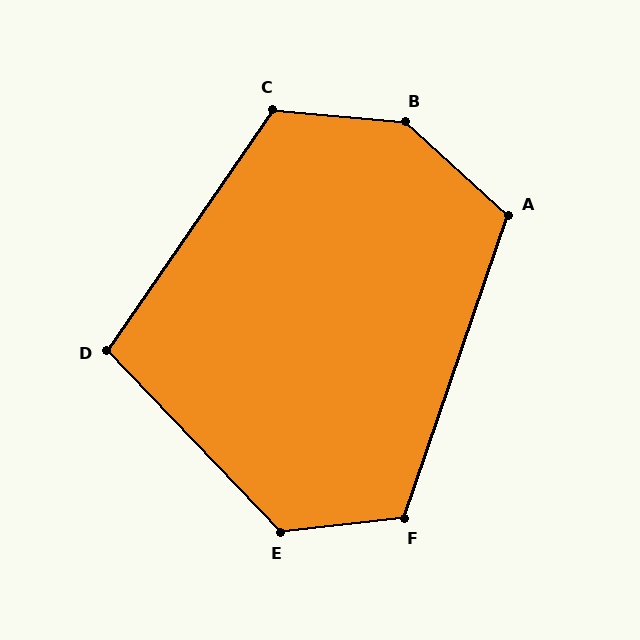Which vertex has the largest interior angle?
B, at approximately 143 degrees.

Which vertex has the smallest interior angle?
D, at approximately 102 degrees.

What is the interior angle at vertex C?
Approximately 119 degrees (obtuse).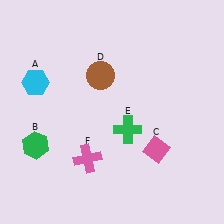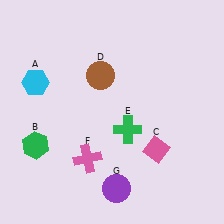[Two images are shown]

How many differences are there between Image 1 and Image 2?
There is 1 difference between the two images.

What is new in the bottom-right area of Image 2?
A purple circle (G) was added in the bottom-right area of Image 2.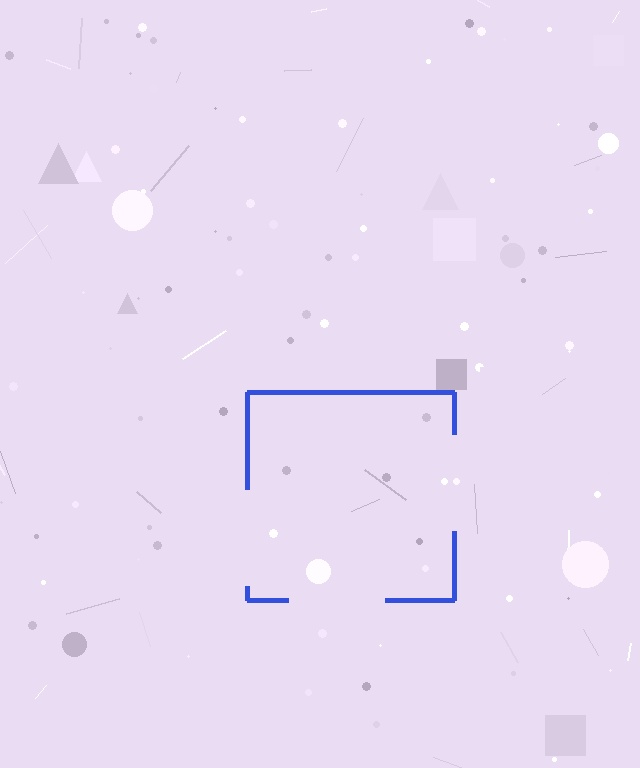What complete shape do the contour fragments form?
The contour fragments form a square.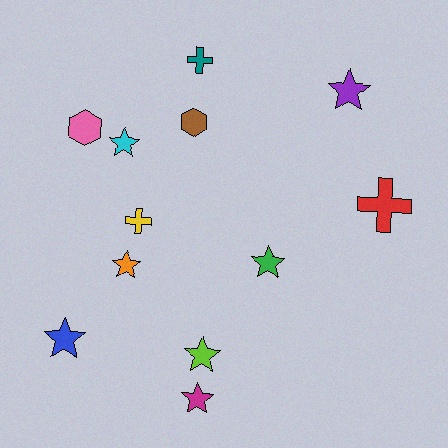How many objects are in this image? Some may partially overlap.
There are 12 objects.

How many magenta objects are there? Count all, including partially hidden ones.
There is 1 magenta object.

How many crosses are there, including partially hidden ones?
There are 3 crosses.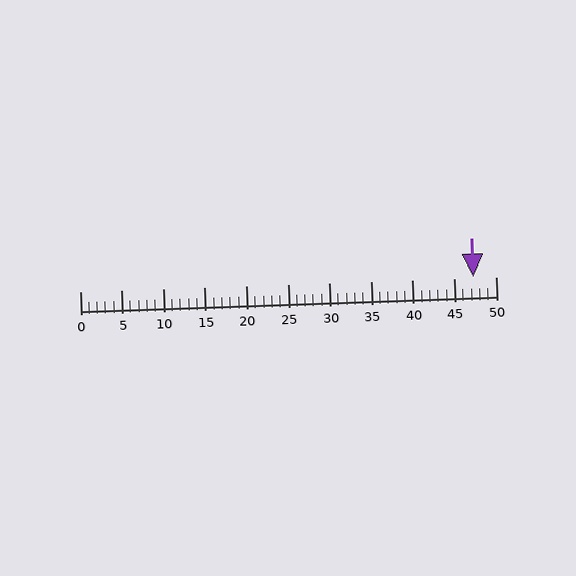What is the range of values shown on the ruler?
The ruler shows values from 0 to 50.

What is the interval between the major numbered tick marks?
The major tick marks are spaced 5 units apart.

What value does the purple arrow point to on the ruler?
The purple arrow points to approximately 47.